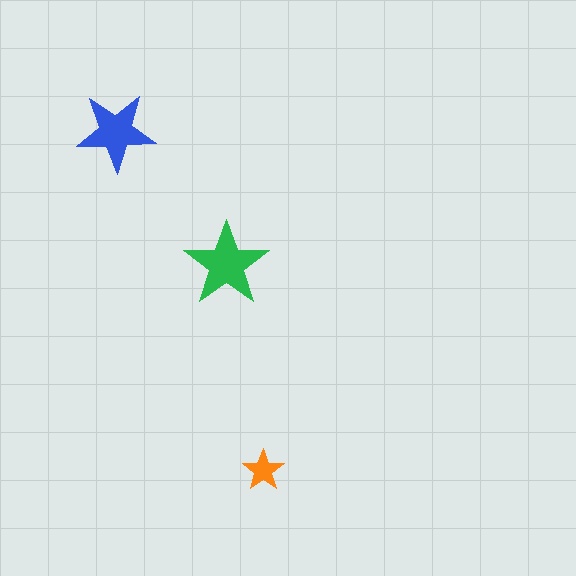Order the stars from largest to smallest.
the green one, the blue one, the orange one.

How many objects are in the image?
There are 3 objects in the image.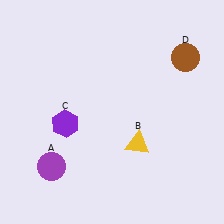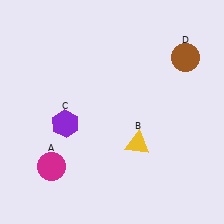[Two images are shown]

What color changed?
The circle (A) changed from purple in Image 1 to magenta in Image 2.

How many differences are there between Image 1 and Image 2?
There is 1 difference between the two images.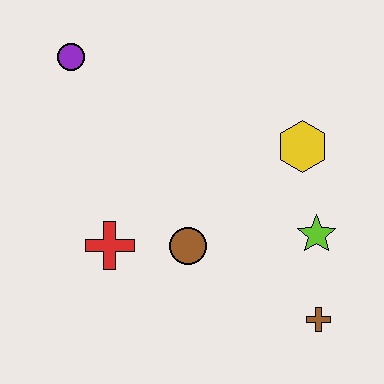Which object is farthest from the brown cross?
The purple circle is farthest from the brown cross.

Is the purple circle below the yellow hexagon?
No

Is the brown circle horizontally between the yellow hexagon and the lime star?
No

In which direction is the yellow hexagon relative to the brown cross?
The yellow hexagon is above the brown cross.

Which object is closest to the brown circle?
The red cross is closest to the brown circle.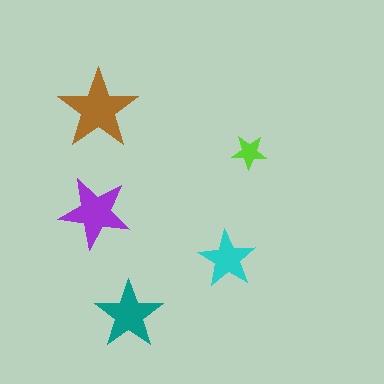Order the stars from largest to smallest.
the brown one, the purple one, the teal one, the cyan one, the lime one.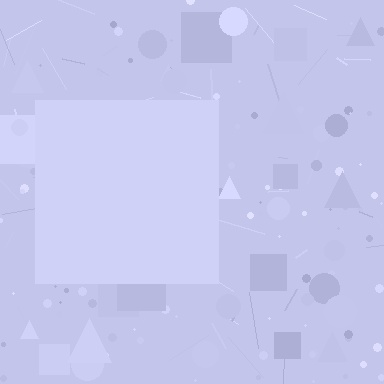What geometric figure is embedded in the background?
A square is embedded in the background.